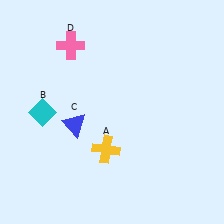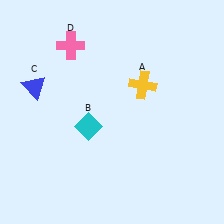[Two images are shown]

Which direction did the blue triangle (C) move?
The blue triangle (C) moved left.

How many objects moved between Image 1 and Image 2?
3 objects moved between the two images.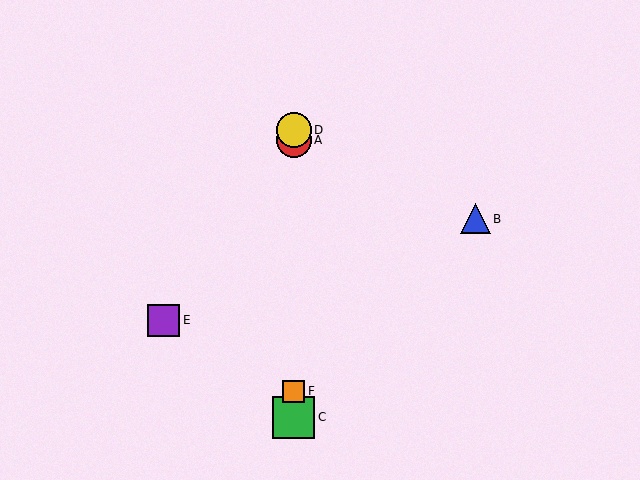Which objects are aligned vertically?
Objects A, C, D, F are aligned vertically.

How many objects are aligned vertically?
4 objects (A, C, D, F) are aligned vertically.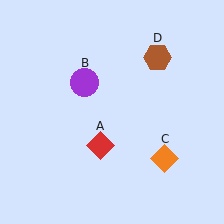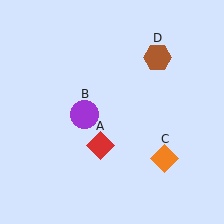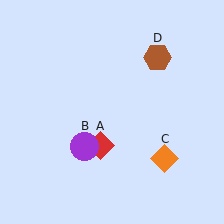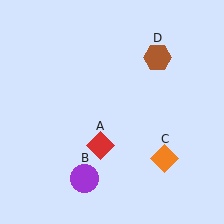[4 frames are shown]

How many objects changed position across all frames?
1 object changed position: purple circle (object B).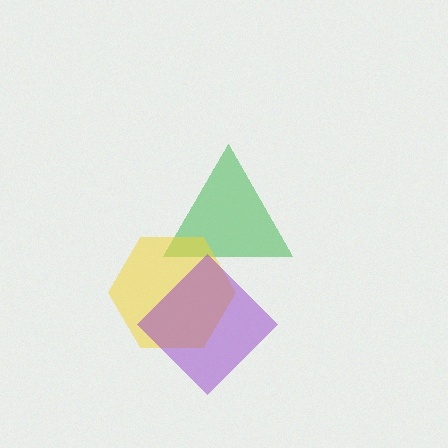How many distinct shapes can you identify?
There are 3 distinct shapes: a green triangle, a yellow hexagon, a purple diamond.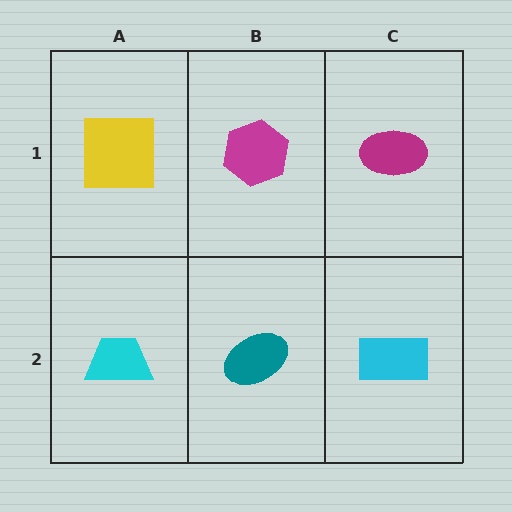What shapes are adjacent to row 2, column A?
A yellow square (row 1, column A), a teal ellipse (row 2, column B).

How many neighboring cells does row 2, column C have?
2.